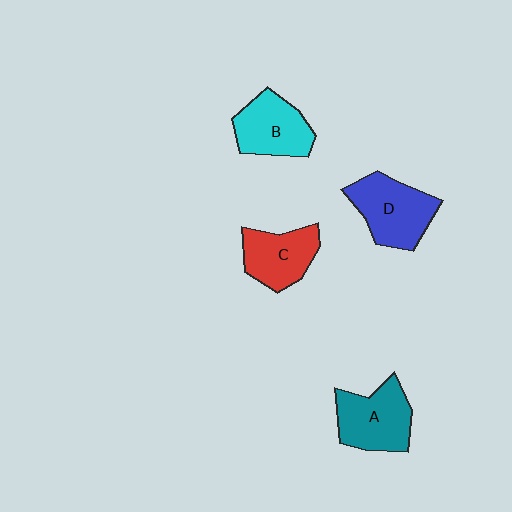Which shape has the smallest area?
Shape C (red).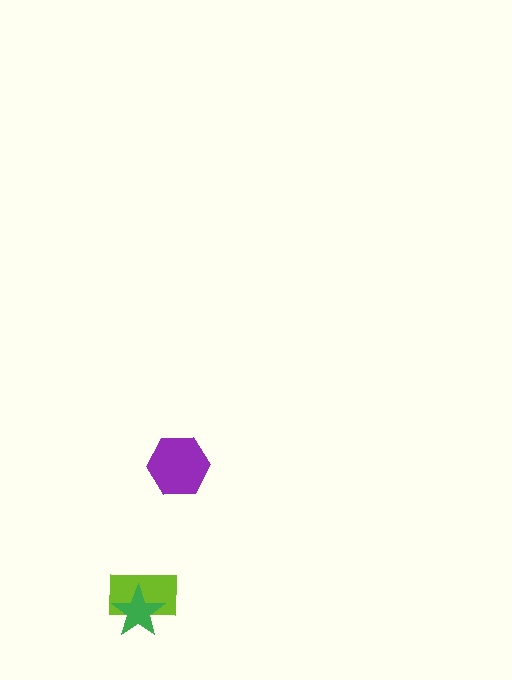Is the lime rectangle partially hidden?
Yes, it is partially covered by another shape.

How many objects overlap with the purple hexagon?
0 objects overlap with the purple hexagon.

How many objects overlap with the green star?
1 object overlaps with the green star.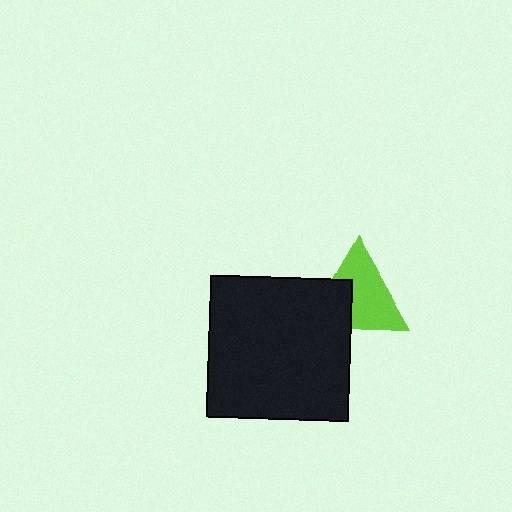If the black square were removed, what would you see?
You would see the complete lime triangle.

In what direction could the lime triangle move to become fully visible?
The lime triangle could move toward the upper-right. That would shift it out from behind the black square entirely.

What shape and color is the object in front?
The object in front is a black square.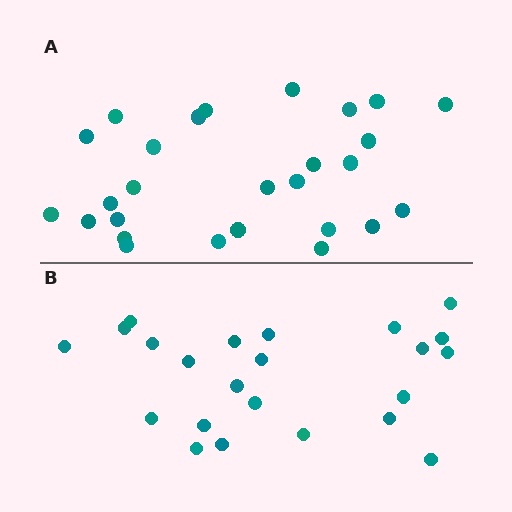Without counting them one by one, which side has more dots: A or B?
Region A (the top region) has more dots.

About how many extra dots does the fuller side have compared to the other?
Region A has about 4 more dots than region B.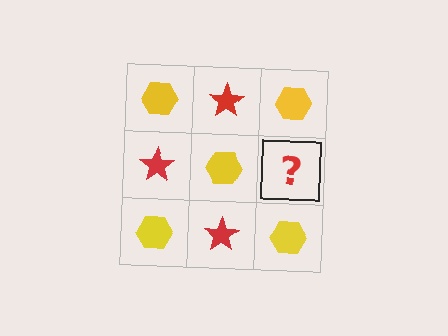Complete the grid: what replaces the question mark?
The question mark should be replaced with a red star.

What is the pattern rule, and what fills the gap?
The rule is that it alternates yellow hexagon and red star in a checkerboard pattern. The gap should be filled with a red star.